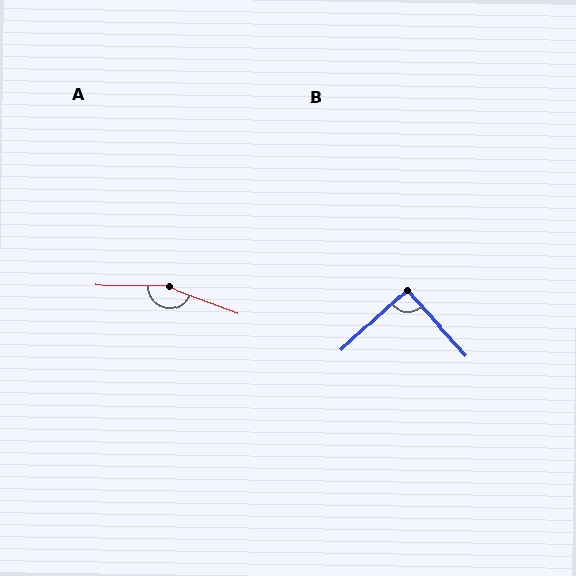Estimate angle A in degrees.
Approximately 161 degrees.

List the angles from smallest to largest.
B (90°), A (161°).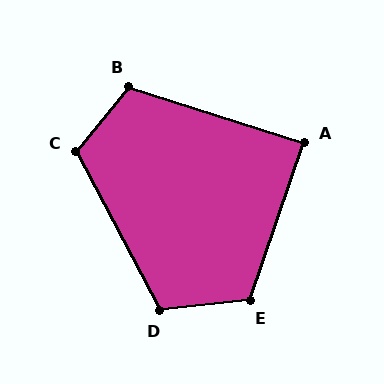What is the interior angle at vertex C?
Approximately 113 degrees (obtuse).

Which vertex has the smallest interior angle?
A, at approximately 89 degrees.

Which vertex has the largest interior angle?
E, at approximately 115 degrees.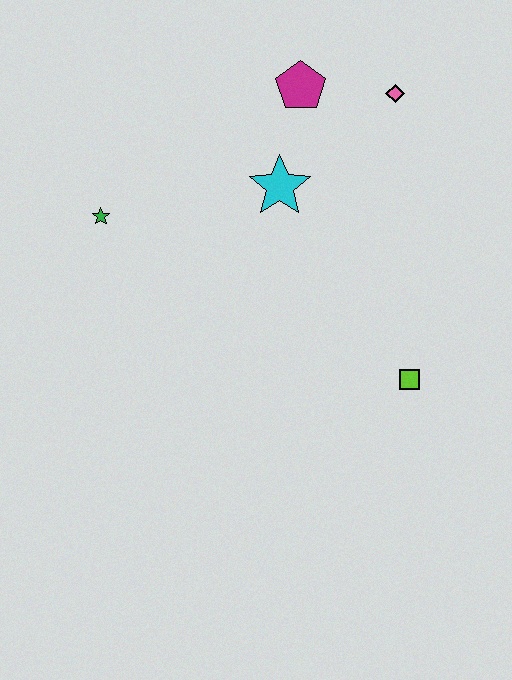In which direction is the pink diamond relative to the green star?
The pink diamond is to the right of the green star.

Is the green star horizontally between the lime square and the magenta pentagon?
No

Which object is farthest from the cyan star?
The lime square is farthest from the cyan star.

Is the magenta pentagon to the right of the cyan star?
Yes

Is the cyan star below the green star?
No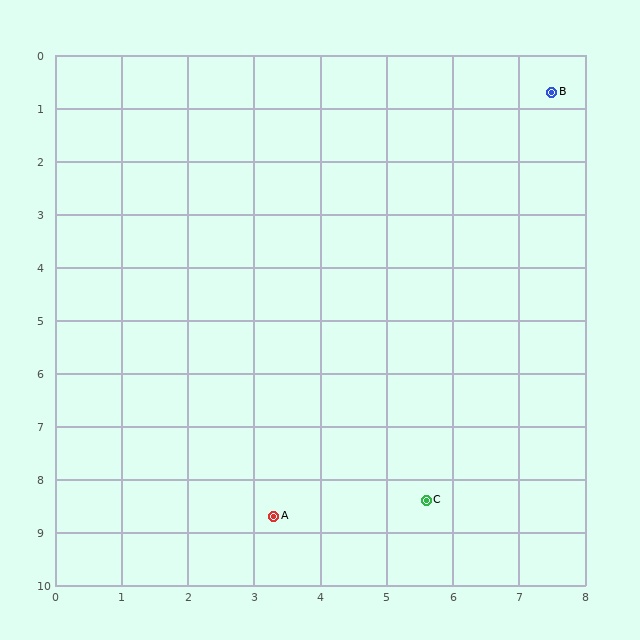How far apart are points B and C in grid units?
Points B and C are about 7.9 grid units apart.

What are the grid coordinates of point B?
Point B is at approximately (7.5, 0.7).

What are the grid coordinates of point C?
Point C is at approximately (5.6, 8.4).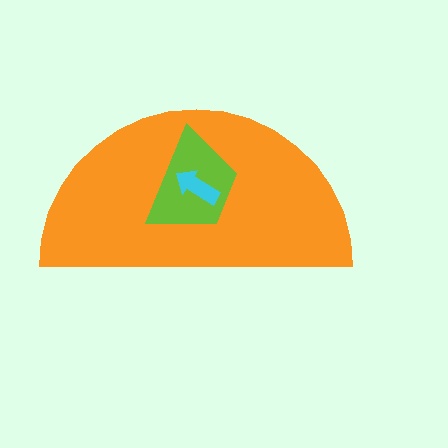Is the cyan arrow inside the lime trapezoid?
Yes.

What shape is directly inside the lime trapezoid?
The cyan arrow.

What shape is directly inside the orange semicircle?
The lime trapezoid.